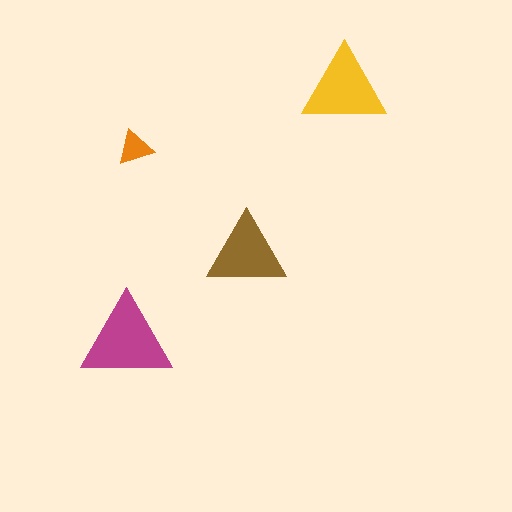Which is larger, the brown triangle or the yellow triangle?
The yellow one.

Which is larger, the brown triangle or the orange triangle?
The brown one.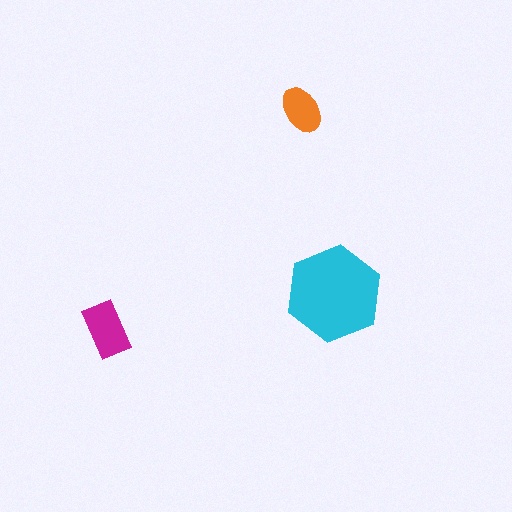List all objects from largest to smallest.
The cyan hexagon, the magenta rectangle, the orange ellipse.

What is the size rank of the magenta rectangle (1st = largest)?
2nd.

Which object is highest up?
The orange ellipse is topmost.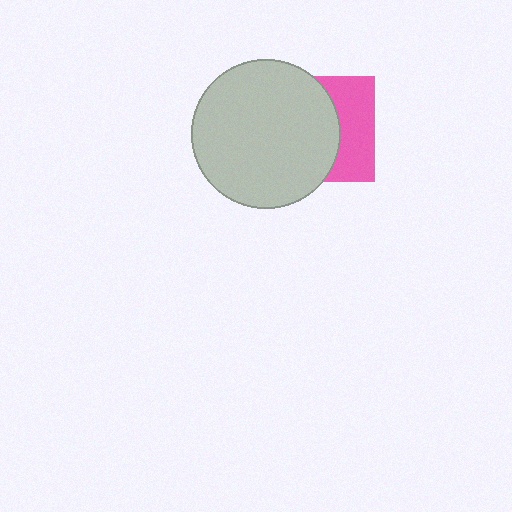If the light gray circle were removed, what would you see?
You would see the complete pink square.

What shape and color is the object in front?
The object in front is a light gray circle.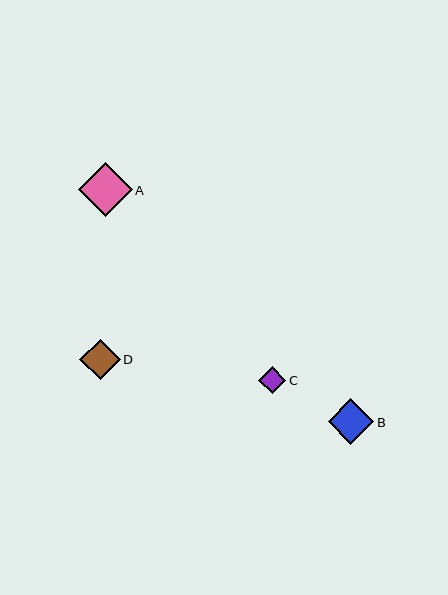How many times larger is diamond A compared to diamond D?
Diamond A is approximately 1.3 times the size of diamond D.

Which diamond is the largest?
Diamond A is the largest with a size of approximately 54 pixels.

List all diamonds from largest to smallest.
From largest to smallest: A, B, D, C.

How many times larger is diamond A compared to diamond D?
Diamond A is approximately 1.3 times the size of diamond D.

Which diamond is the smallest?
Diamond C is the smallest with a size of approximately 27 pixels.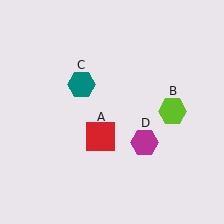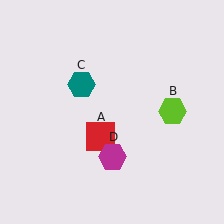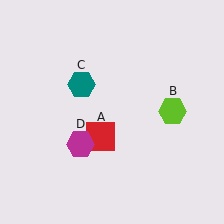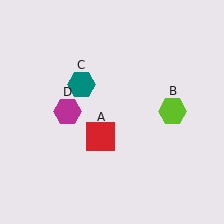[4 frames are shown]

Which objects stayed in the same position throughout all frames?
Red square (object A) and lime hexagon (object B) and teal hexagon (object C) remained stationary.